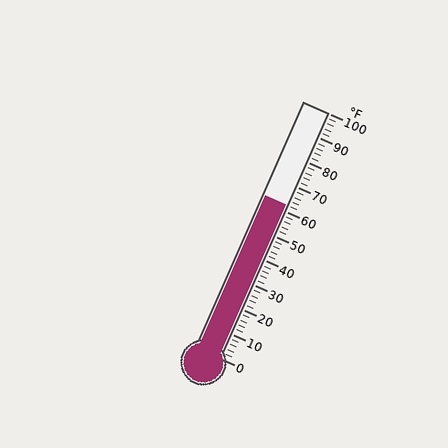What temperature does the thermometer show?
The thermometer shows approximately 62°F.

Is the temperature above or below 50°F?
The temperature is above 50°F.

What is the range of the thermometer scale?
The thermometer scale ranges from 0°F to 100°F.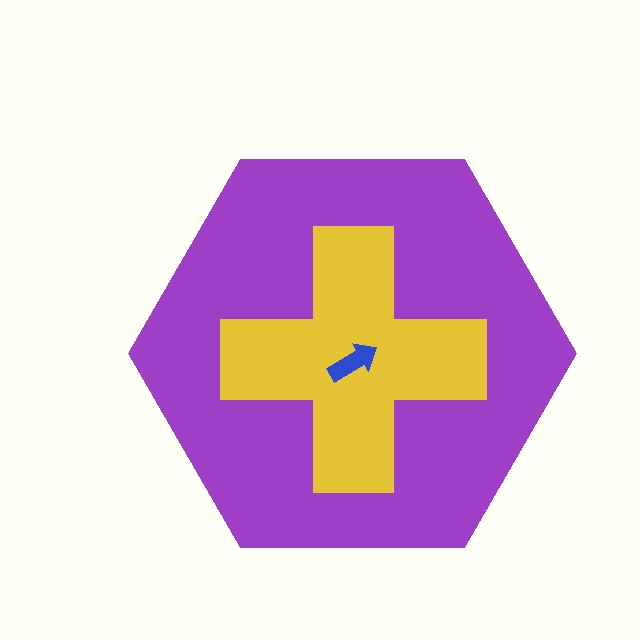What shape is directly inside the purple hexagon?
The yellow cross.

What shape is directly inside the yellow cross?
The blue arrow.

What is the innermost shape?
The blue arrow.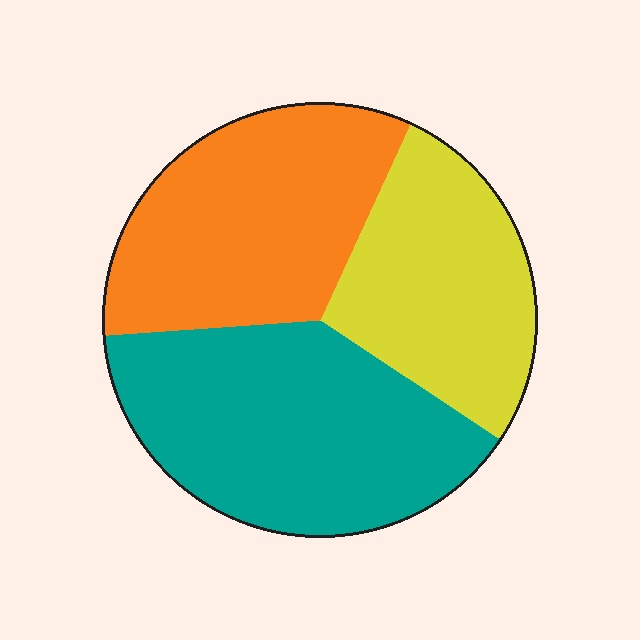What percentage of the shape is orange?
Orange takes up about one third (1/3) of the shape.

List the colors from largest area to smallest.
From largest to smallest: teal, orange, yellow.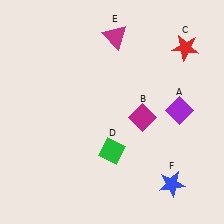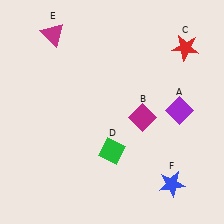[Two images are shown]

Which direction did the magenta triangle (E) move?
The magenta triangle (E) moved left.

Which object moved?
The magenta triangle (E) moved left.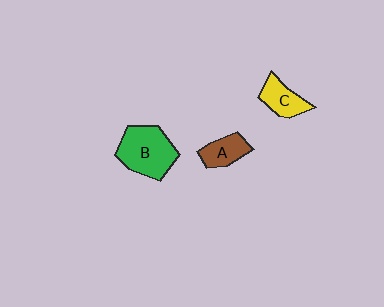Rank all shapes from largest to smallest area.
From largest to smallest: B (green), C (yellow), A (brown).